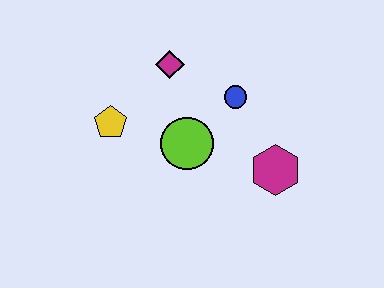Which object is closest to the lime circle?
The blue circle is closest to the lime circle.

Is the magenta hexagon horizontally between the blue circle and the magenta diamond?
No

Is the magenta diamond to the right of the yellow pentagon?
Yes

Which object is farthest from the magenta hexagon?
The yellow pentagon is farthest from the magenta hexagon.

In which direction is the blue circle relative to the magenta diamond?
The blue circle is to the right of the magenta diamond.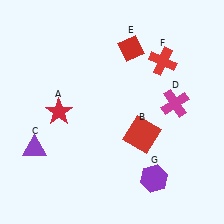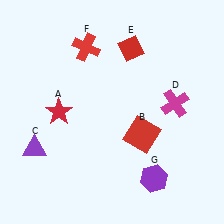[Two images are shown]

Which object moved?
The red cross (F) moved left.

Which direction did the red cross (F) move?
The red cross (F) moved left.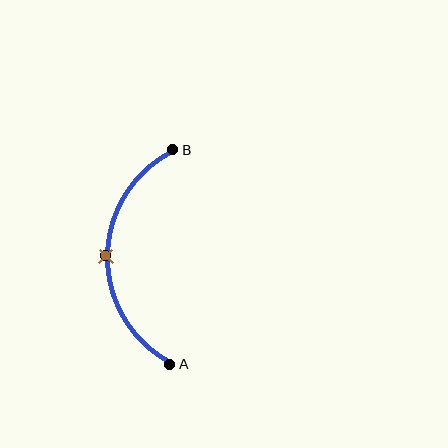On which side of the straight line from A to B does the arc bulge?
The arc bulges to the left of the straight line connecting A and B.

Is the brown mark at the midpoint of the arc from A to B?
Yes. The brown mark lies on the arc at equal arc-length from both A and B — it is the arc midpoint.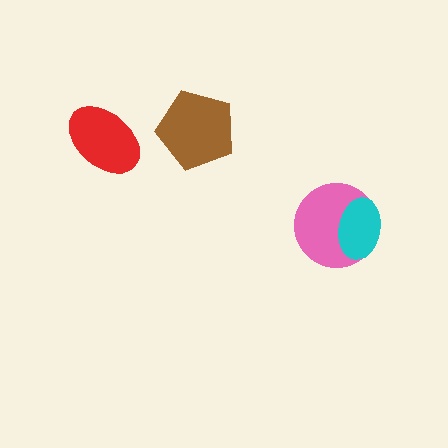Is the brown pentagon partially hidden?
No, no other shape covers it.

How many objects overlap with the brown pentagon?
0 objects overlap with the brown pentagon.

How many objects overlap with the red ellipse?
0 objects overlap with the red ellipse.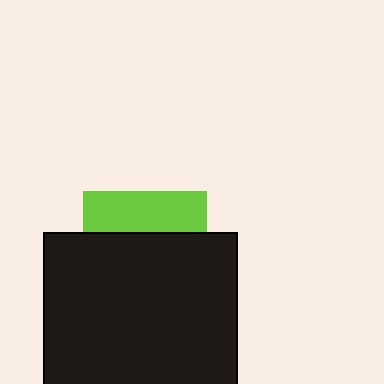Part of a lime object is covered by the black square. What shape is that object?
It is a square.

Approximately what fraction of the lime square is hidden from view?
Roughly 68% of the lime square is hidden behind the black square.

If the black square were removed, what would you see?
You would see the complete lime square.